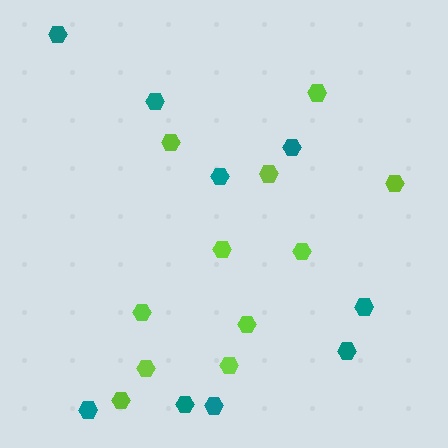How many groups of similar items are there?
There are 2 groups: one group of lime hexagons (11) and one group of teal hexagons (9).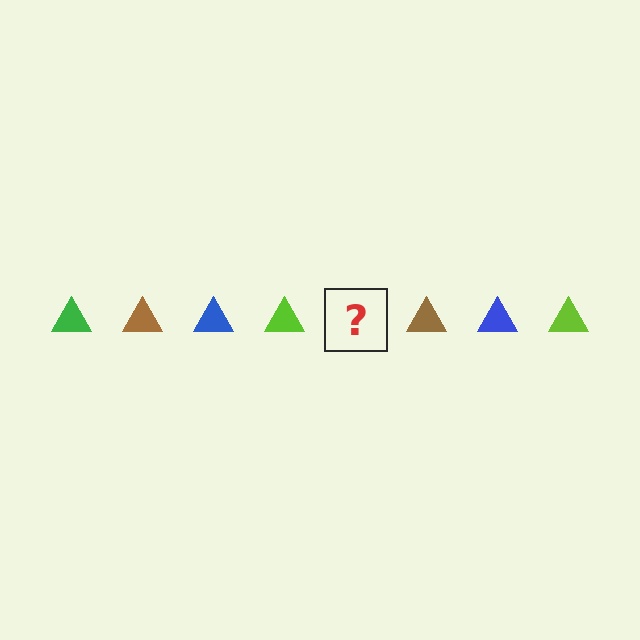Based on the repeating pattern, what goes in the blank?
The blank should be a green triangle.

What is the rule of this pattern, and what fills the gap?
The rule is that the pattern cycles through green, brown, blue, lime triangles. The gap should be filled with a green triangle.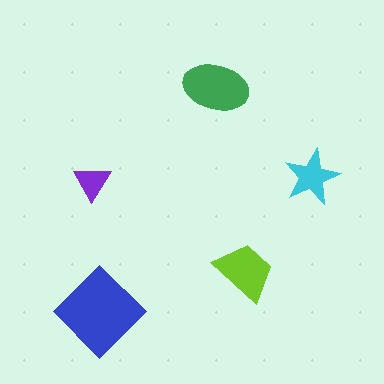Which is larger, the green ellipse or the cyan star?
The green ellipse.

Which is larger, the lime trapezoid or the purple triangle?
The lime trapezoid.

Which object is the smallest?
The purple triangle.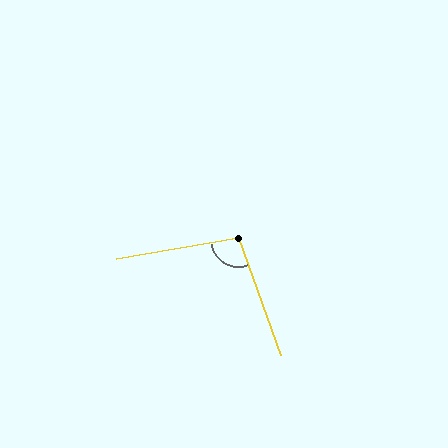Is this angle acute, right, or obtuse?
It is obtuse.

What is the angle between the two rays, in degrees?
Approximately 100 degrees.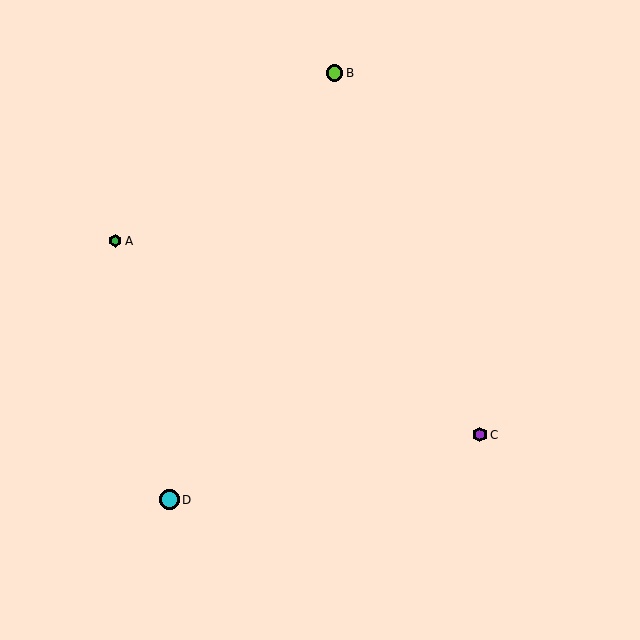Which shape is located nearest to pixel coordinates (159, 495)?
The cyan circle (labeled D) at (169, 500) is nearest to that location.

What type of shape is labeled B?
Shape B is a lime circle.